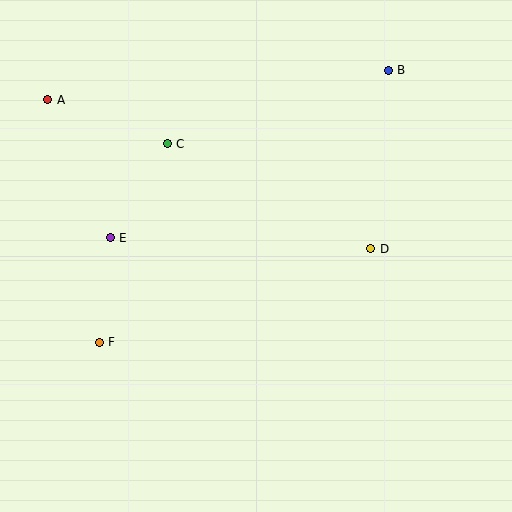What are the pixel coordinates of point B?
Point B is at (388, 70).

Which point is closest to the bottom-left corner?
Point F is closest to the bottom-left corner.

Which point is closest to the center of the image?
Point D at (371, 249) is closest to the center.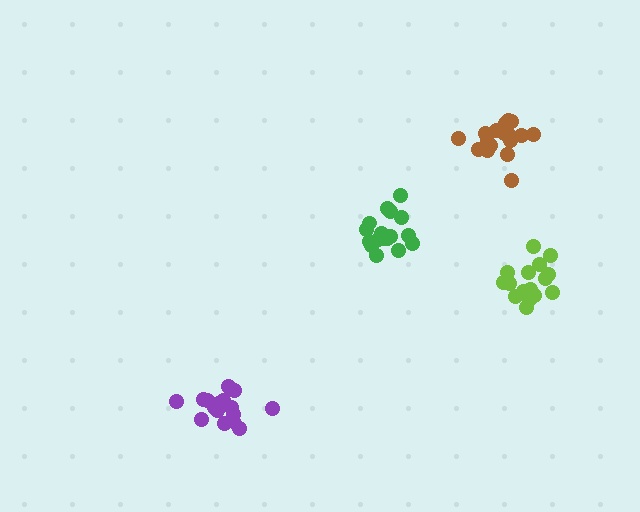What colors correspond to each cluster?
The clusters are colored: green, purple, lime, brown.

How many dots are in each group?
Group 1: 17 dots, Group 2: 18 dots, Group 3: 19 dots, Group 4: 17 dots (71 total).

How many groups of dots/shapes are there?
There are 4 groups.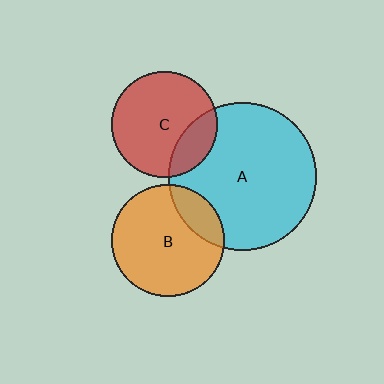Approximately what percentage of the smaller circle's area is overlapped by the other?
Approximately 20%.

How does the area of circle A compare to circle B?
Approximately 1.7 times.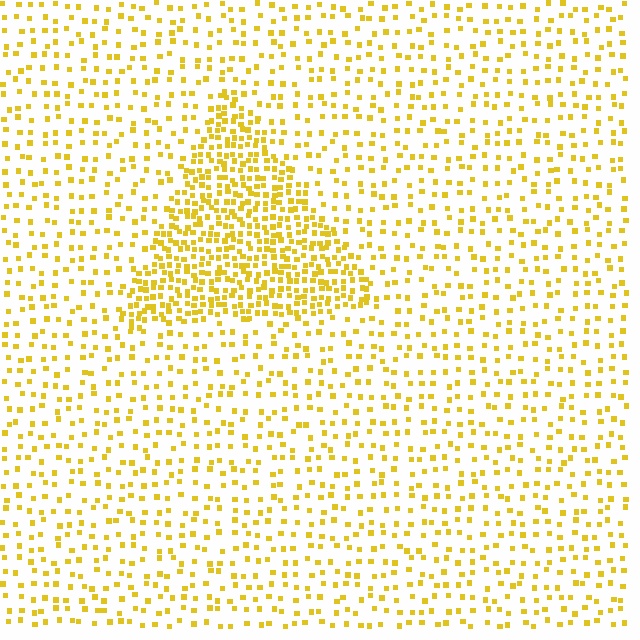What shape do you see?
I see a triangle.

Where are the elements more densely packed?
The elements are more densely packed inside the triangle boundary.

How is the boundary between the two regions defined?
The boundary is defined by a change in element density (approximately 2.5x ratio). All elements are the same color, size, and shape.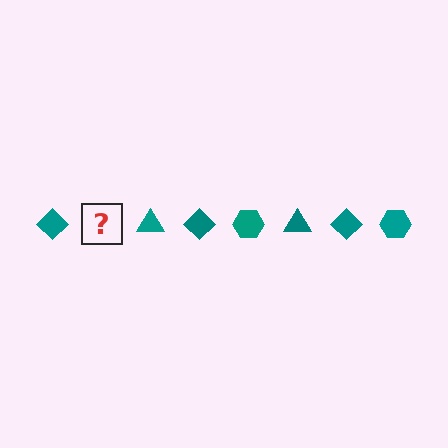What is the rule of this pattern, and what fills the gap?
The rule is that the pattern cycles through diamond, hexagon, triangle shapes in teal. The gap should be filled with a teal hexagon.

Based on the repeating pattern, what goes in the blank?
The blank should be a teal hexagon.